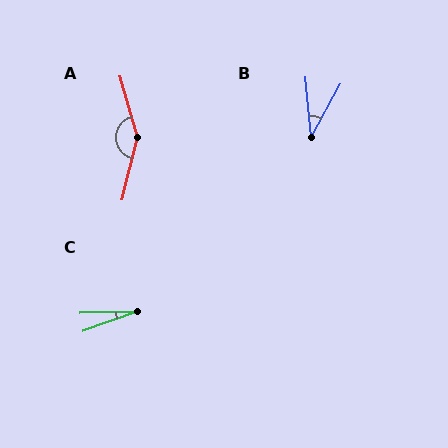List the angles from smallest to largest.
C (19°), B (34°), A (150°).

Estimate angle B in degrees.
Approximately 34 degrees.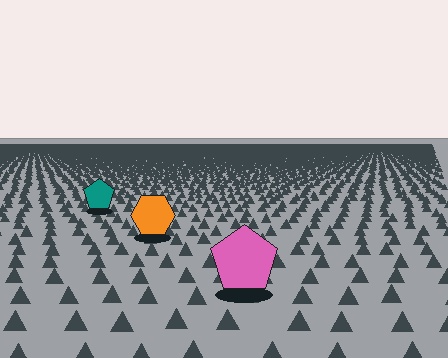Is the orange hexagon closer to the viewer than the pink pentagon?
No. The pink pentagon is closer — you can tell from the texture gradient: the ground texture is coarser near it.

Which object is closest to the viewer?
The pink pentagon is closest. The texture marks near it are larger and more spread out.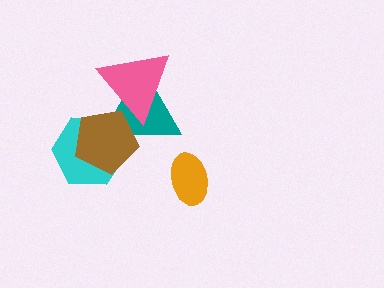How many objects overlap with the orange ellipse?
0 objects overlap with the orange ellipse.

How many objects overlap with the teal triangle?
3 objects overlap with the teal triangle.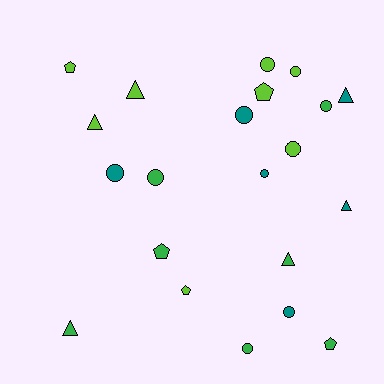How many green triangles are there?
There are 2 green triangles.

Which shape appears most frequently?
Circle, with 10 objects.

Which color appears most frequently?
Lime, with 8 objects.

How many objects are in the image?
There are 21 objects.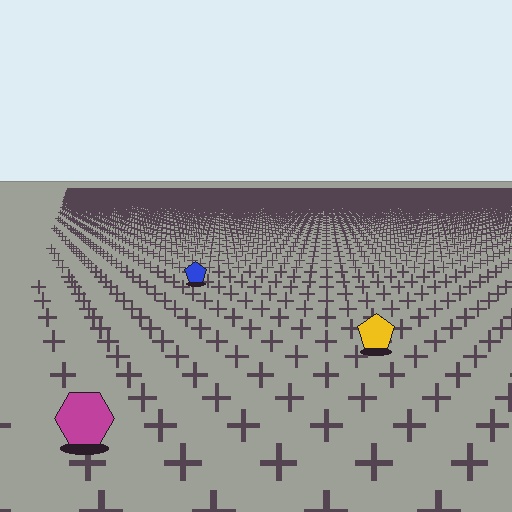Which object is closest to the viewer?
The magenta hexagon is closest. The texture marks near it are larger and more spread out.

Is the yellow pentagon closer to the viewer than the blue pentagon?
Yes. The yellow pentagon is closer — you can tell from the texture gradient: the ground texture is coarser near it.